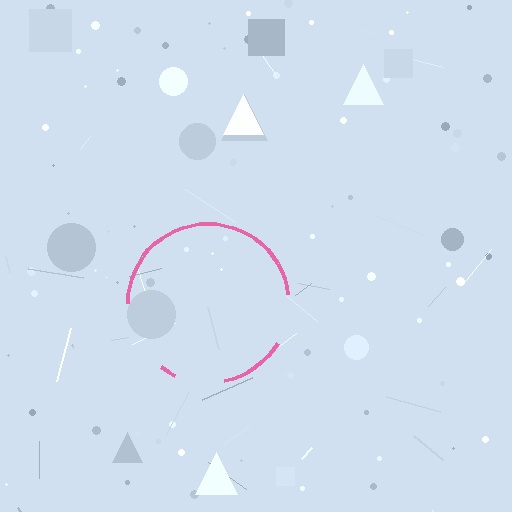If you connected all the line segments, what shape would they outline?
They would outline a circle.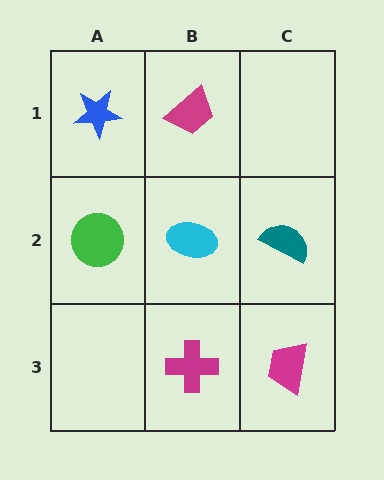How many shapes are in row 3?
2 shapes.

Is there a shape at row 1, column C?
No, that cell is empty.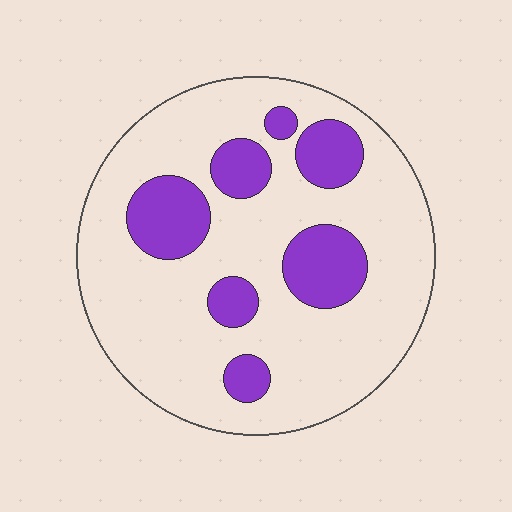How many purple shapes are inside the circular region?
7.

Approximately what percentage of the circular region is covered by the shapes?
Approximately 25%.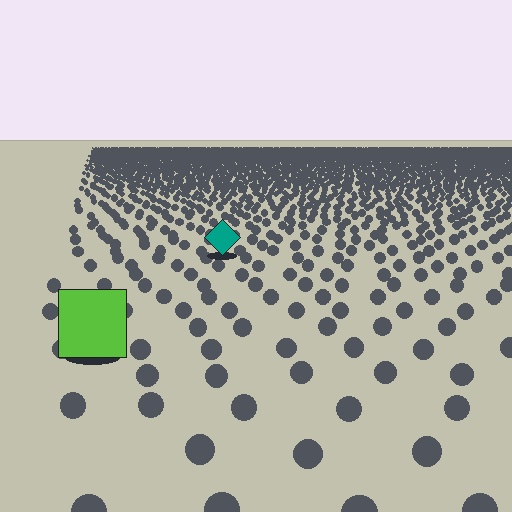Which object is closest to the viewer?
The lime square is closest. The texture marks near it are larger and more spread out.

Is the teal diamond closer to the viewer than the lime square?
No. The lime square is closer — you can tell from the texture gradient: the ground texture is coarser near it.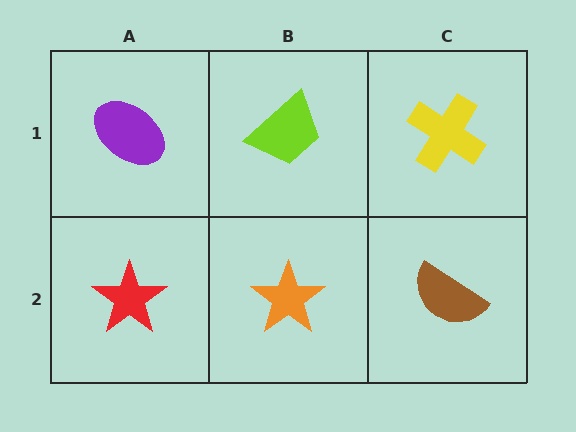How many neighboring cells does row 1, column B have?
3.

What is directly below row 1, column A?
A red star.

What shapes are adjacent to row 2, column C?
A yellow cross (row 1, column C), an orange star (row 2, column B).